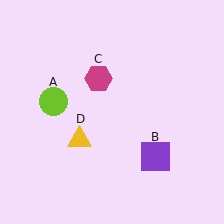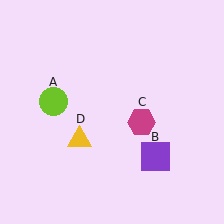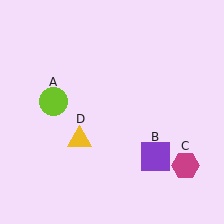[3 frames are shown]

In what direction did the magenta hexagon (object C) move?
The magenta hexagon (object C) moved down and to the right.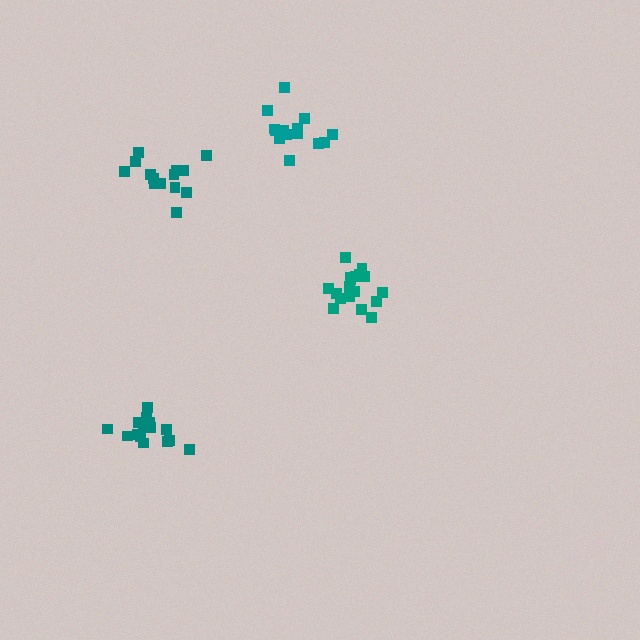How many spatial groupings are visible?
There are 4 spatial groupings.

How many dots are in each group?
Group 1: 18 dots, Group 2: 18 dots, Group 3: 14 dots, Group 4: 14 dots (64 total).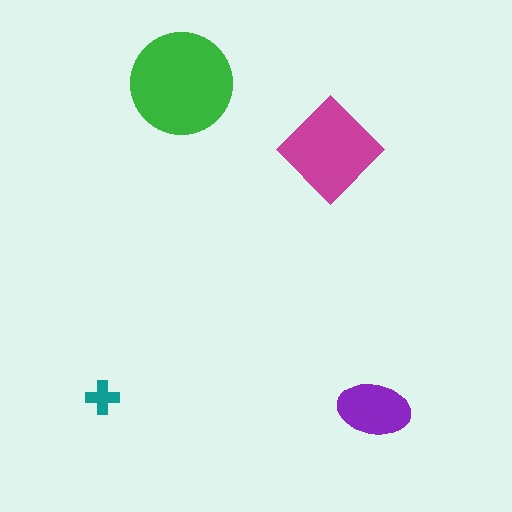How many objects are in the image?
There are 4 objects in the image.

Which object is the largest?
The green circle.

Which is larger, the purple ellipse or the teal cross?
The purple ellipse.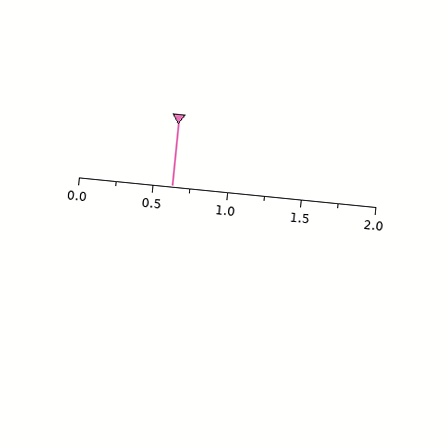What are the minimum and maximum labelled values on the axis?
The axis runs from 0.0 to 2.0.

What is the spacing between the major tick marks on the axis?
The major ticks are spaced 0.5 apart.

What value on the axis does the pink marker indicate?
The marker indicates approximately 0.62.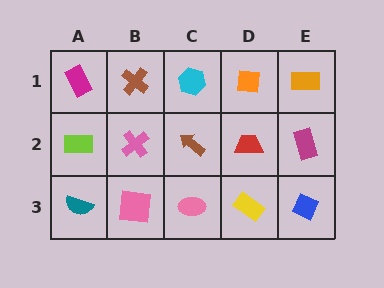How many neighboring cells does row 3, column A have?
2.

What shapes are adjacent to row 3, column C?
A brown arrow (row 2, column C), a pink square (row 3, column B), a yellow rectangle (row 3, column D).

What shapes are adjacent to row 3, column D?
A red trapezoid (row 2, column D), a pink ellipse (row 3, column C), a blue diamond (row 3, column E).